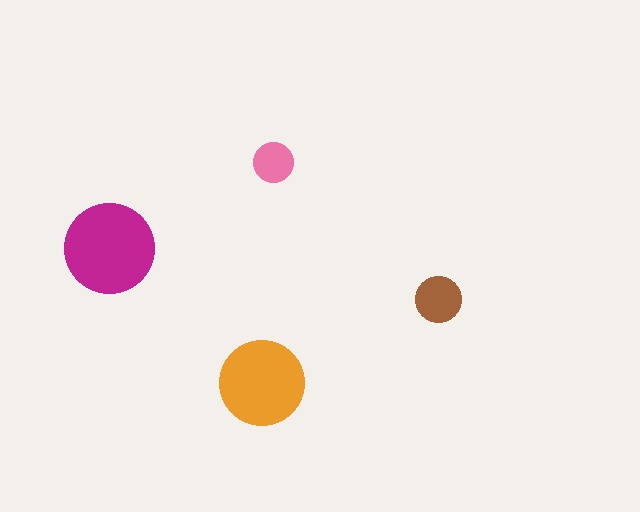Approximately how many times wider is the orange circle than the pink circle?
About 2 times wider.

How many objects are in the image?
There are 4 objects in the image.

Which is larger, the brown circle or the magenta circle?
The magenta one.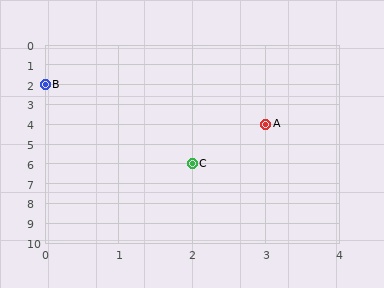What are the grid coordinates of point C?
Point C is at grid coordinates (2, 6).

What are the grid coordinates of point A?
Point A is at grid coordinates (3, 4).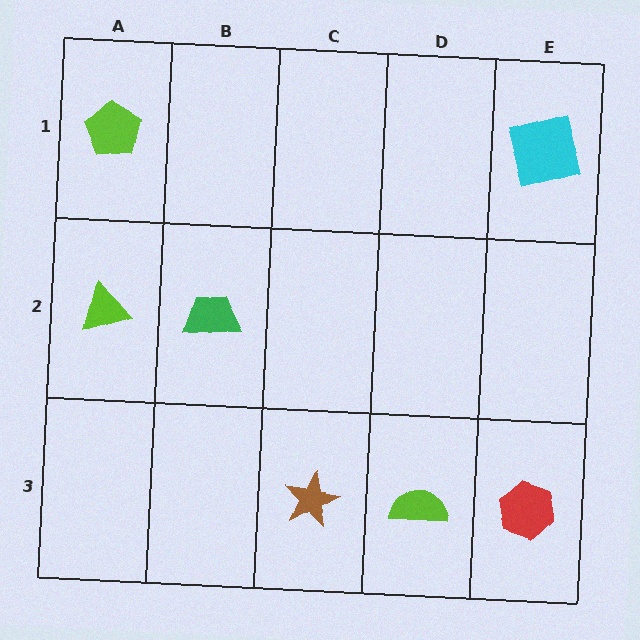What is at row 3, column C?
A brown star.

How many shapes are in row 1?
2 shapes.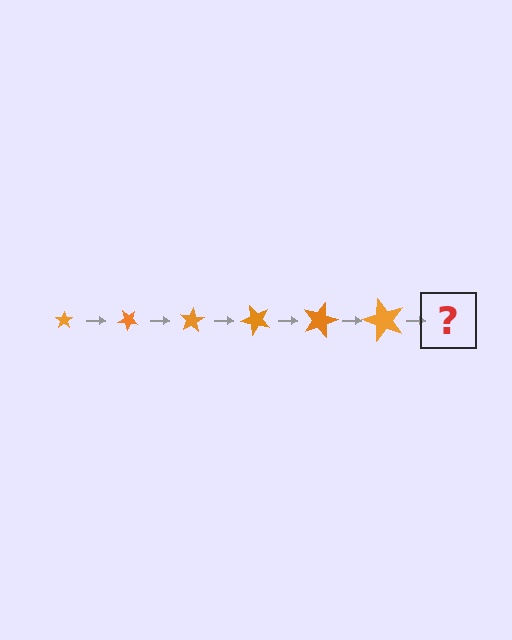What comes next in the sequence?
The next element should be a star, larger than the previous one and rotated 240 degrees from the start.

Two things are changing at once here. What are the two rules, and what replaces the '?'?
The two rules are that the star grows larger each step and it rotates 40 degrees each step. The '?' should be a star, larger than the previous one and rotated 240 degrees from the start.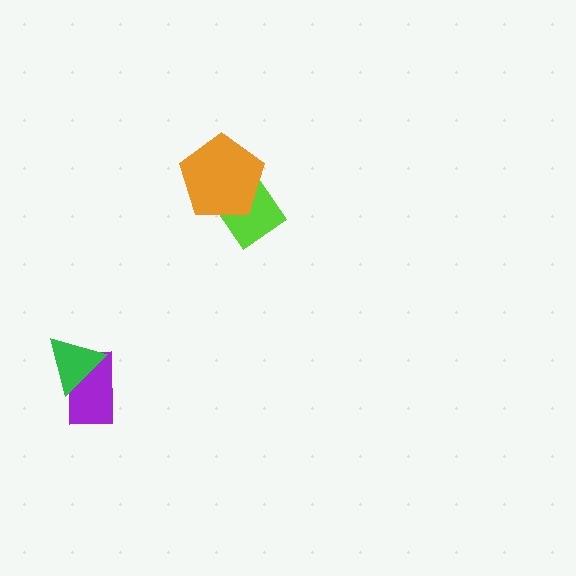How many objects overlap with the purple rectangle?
1 object overlaps with the purple rectangle.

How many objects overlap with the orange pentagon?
1 object overlaps with the orange pentagon.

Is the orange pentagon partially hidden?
No, no other shape covers it.